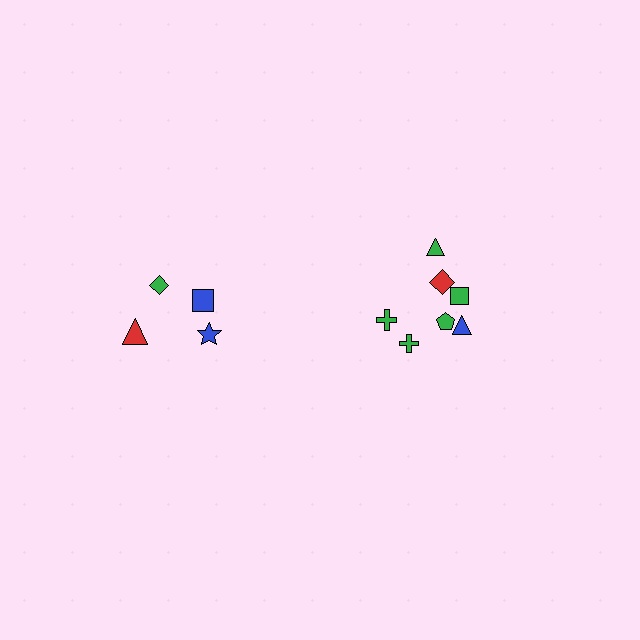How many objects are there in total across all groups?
There are 11 objects.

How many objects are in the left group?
There are 4 objects.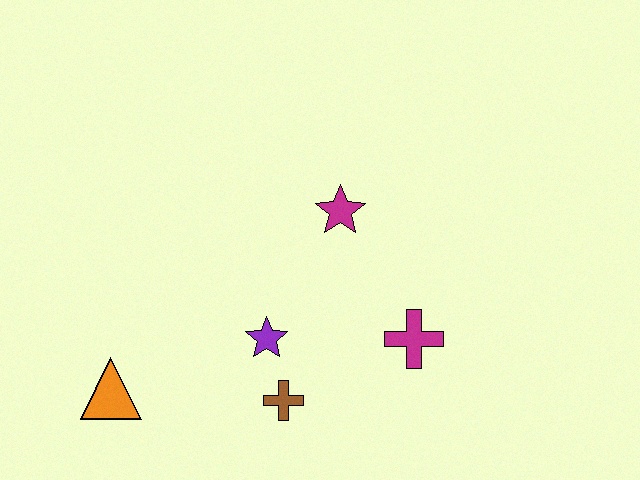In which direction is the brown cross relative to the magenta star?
The brown cross is below the magenta star.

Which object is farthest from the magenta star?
The orange triangle is farthest from the magenta star.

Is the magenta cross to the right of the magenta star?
Yes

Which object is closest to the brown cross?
The purple star is closest to the brown cross.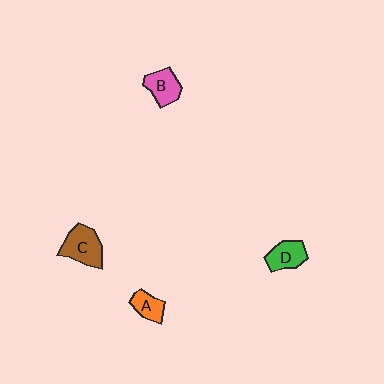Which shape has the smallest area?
Shape A (orange).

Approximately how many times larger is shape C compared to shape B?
Approximately 1.3 times.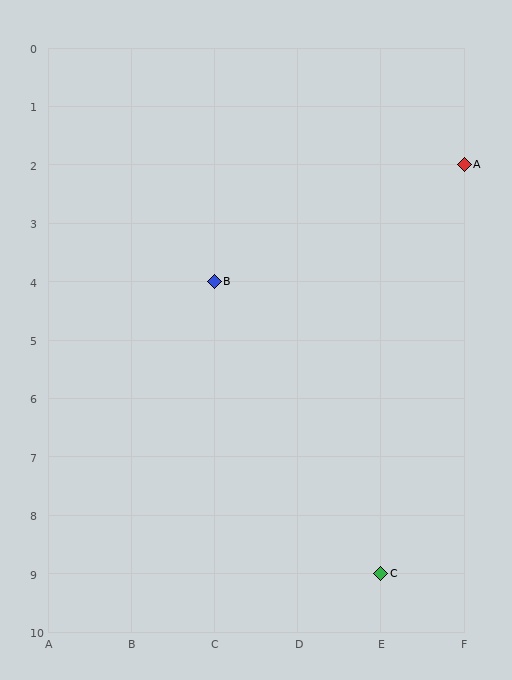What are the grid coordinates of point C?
Point C is at grid coordinates (E, 9).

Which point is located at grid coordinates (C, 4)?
Point B is at (C, 4).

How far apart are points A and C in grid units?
Points A and C are 1 column and 7 rows apart (about 7.1 grid units diagonally).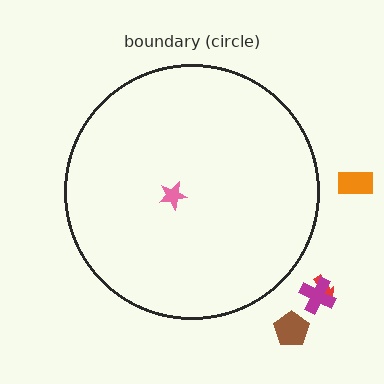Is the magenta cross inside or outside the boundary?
Outside.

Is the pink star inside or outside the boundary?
Inside.